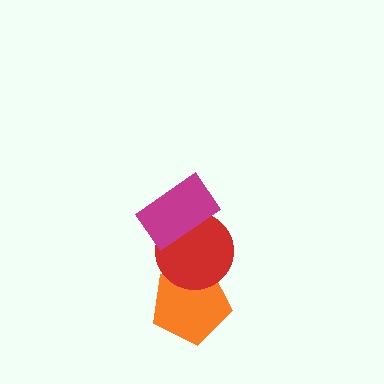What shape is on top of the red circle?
The magenta rectangle is on top of the red circle.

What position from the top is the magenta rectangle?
The magenta rectangle is 1st from the top.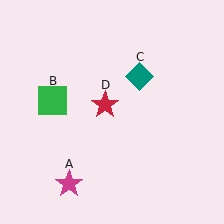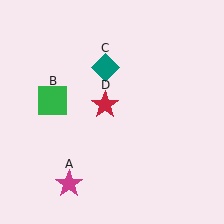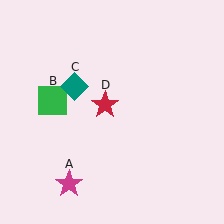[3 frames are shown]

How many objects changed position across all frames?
1 object changed position: teal diamond (object C).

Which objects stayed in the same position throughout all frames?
Magenta star (object A) and green square (object B) and red star (object D) remained stationary.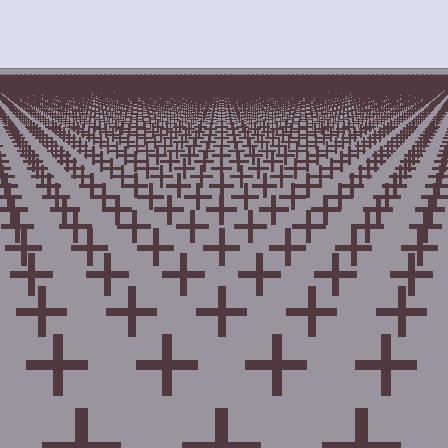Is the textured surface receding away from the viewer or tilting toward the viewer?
The surface is receding away from the viewer. Texture elements get smaller and denser toward the top.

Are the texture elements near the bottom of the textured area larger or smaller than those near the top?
Larger. Near the bottom, elements are closer to the viewer and appear at a bigger on-screen size.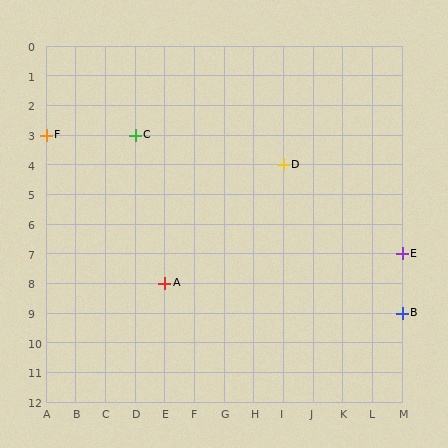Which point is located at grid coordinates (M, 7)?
Point E is at (M, 7).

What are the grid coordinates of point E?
Point E is at grid coordinates (M, 7).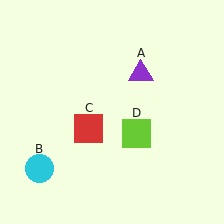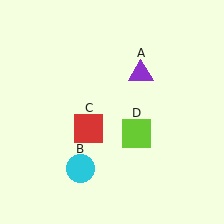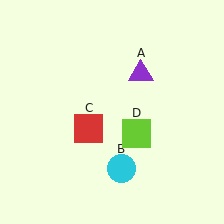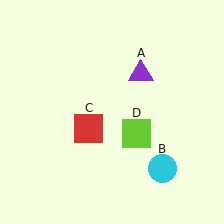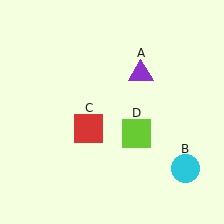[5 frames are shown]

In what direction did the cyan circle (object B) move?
The cyan circle (object B) moved right.